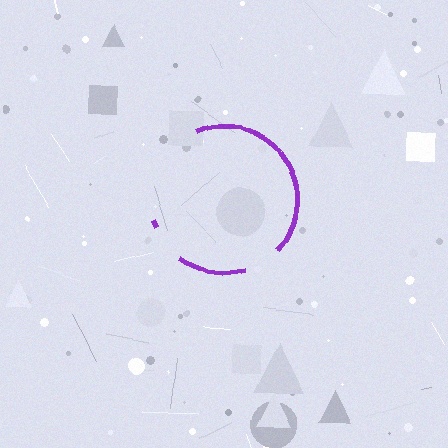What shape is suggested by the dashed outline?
The dashed outline suggests a circle.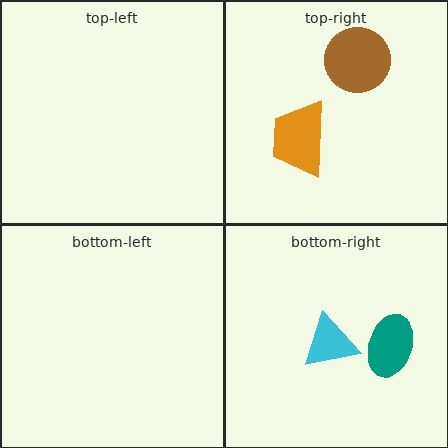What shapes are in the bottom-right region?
The cyan triangle, the teal ellipse.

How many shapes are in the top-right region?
2.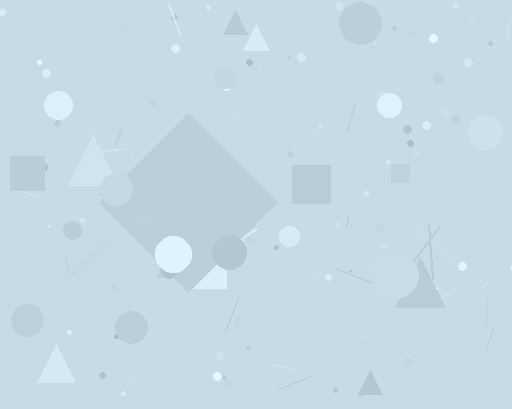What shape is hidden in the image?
A diamond is hidden in the image.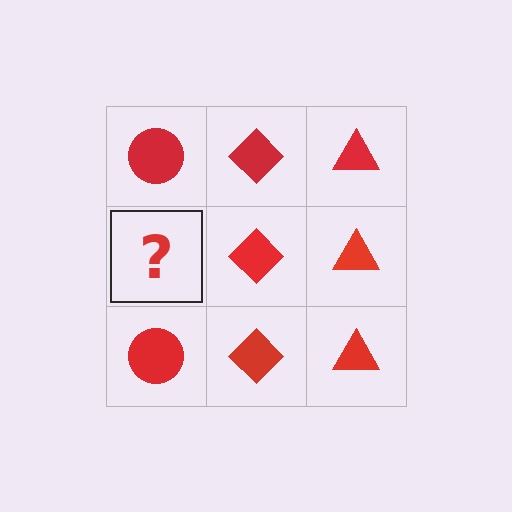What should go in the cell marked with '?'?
The missing cell should contain a red circle.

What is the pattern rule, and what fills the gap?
The rule is that each column has a consistent shape. The gap should be filled with a red circle.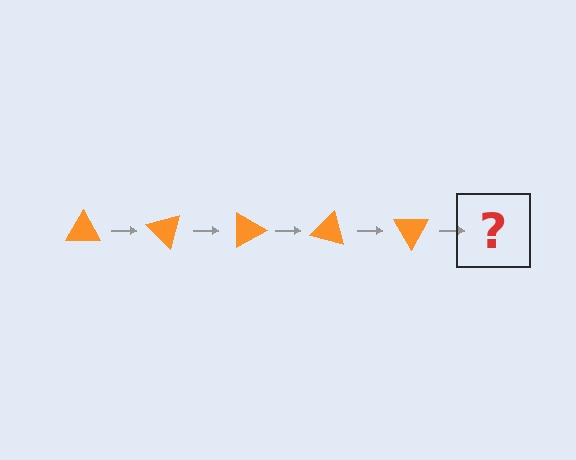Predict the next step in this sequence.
The next step is an orange triangle rotated 225 degrees.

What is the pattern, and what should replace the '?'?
The pattern is that the triangle rotates 45 degrees each step. The '?' should be an orange triangle rotated 225 degrees.